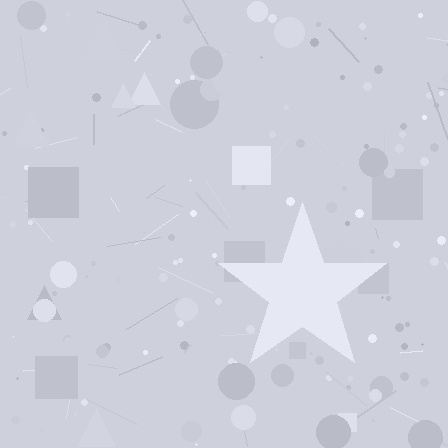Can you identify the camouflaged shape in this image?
The camouflaged shape is a star.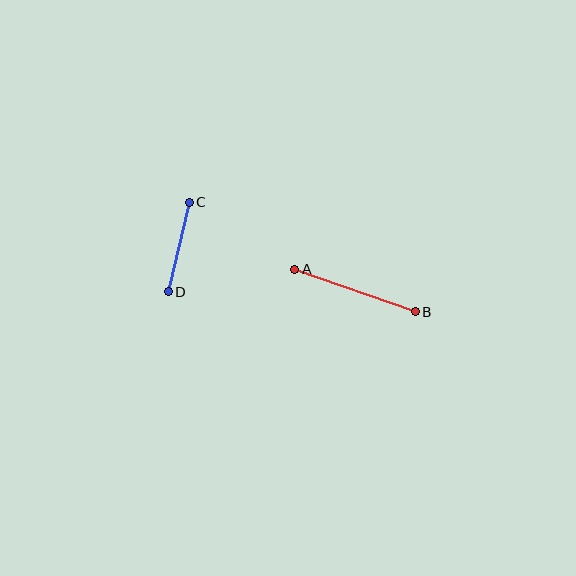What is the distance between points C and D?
The distance is approximately 92 pixels.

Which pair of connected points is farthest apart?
Points A and B are farthest apart.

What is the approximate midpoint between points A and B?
The midpoint is at approximately (355, 290) pixels.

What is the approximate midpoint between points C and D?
The midpoint is at approximately (179, 247) pixels.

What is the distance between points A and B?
The distance is approximately 127 pixels.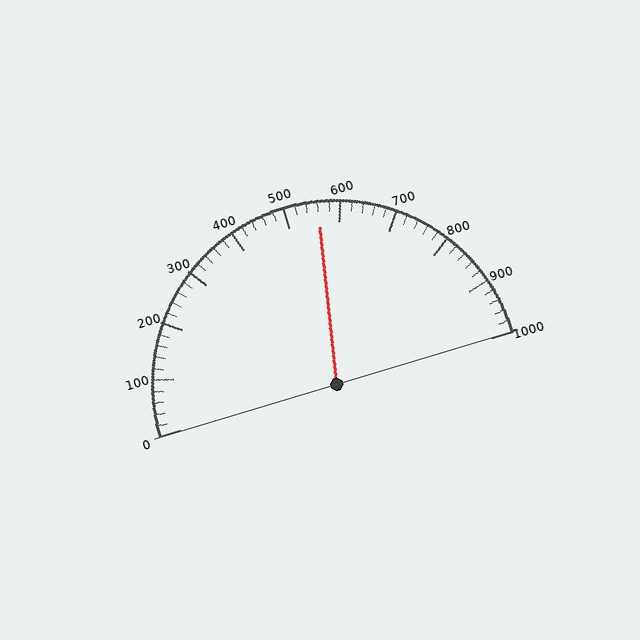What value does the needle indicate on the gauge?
The needle indicates approximately 560.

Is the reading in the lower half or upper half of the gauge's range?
The reading is in the upper half of the range (0 to 1000).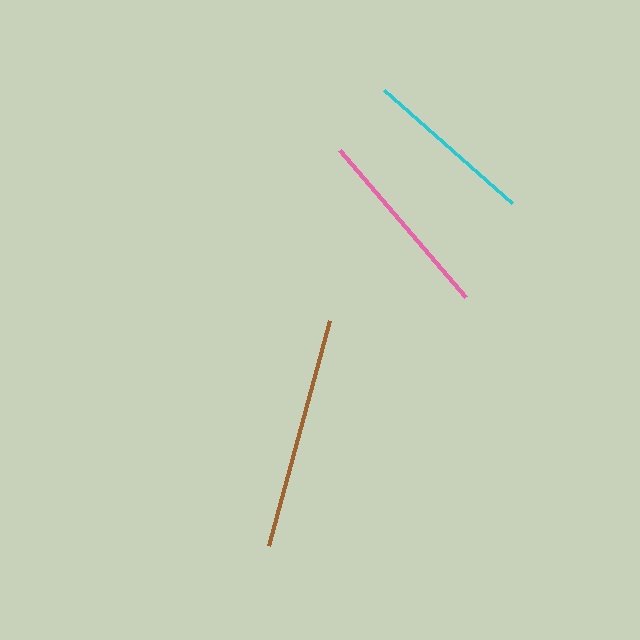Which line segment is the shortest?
The cyan line is the shortest at approximately 171 pixels.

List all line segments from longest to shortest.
From longest to shortest: brown, pink, cyan.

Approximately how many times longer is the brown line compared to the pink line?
The brown line is approximately 1.2 times the length of the pink line.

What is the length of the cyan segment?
The cyan segment is approximately 171 pixels long.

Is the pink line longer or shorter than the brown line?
The brown line is longer than the pink line.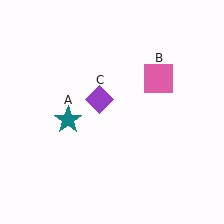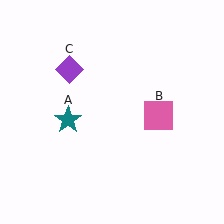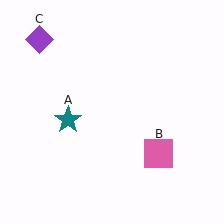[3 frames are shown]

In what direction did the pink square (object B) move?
The pink square (object B) moved down.